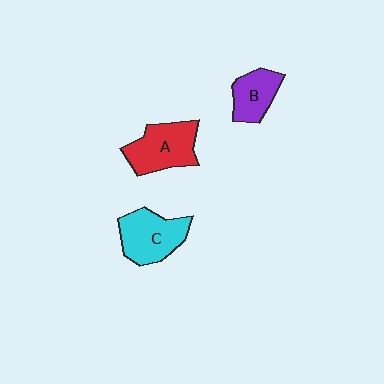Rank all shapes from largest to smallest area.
From largest to smallest: A (red), C (cyan), B (purple).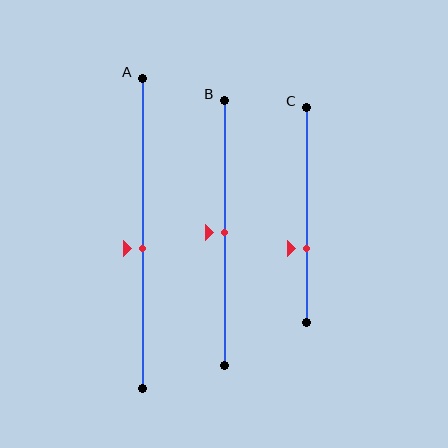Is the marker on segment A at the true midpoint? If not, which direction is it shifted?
No, the marker on segment A is shifted downward by about 5% of the segment length.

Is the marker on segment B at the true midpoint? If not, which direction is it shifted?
Yes, the marker on segment B is at the true midpoint.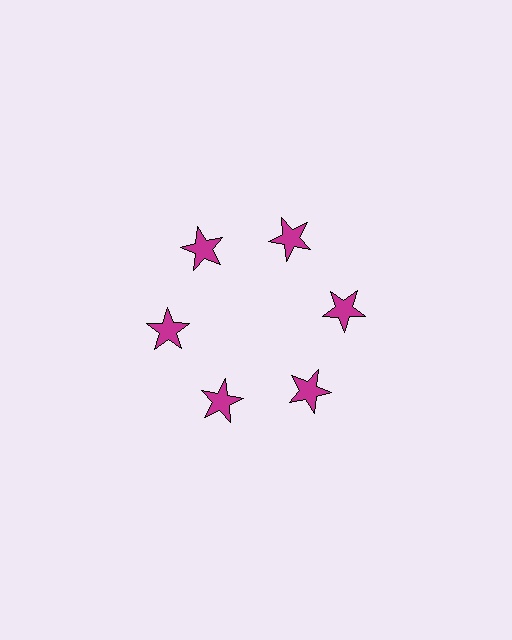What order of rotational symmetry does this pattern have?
This pattern has 6-fold rotational symmetry.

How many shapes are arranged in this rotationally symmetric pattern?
There are 6 shapes, arranged in 6 groups of 1.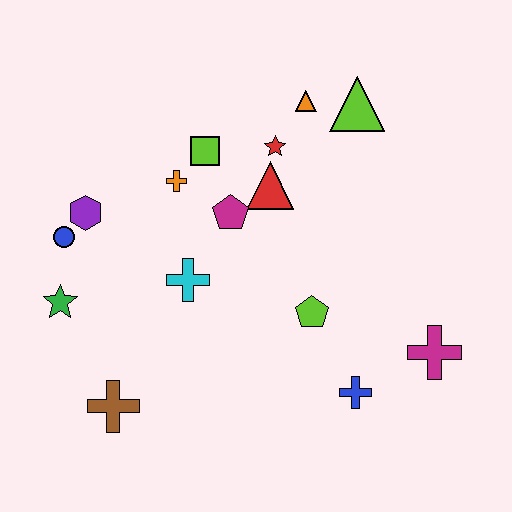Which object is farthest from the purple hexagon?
The magenta cross is farthest from the purple hexagon.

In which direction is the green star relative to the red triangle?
The green star is to the left of the red triangle.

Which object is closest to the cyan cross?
The magenta pentagon is closest to the cyan cross.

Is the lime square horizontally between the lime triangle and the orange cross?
Yes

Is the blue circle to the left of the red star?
Yes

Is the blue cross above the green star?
No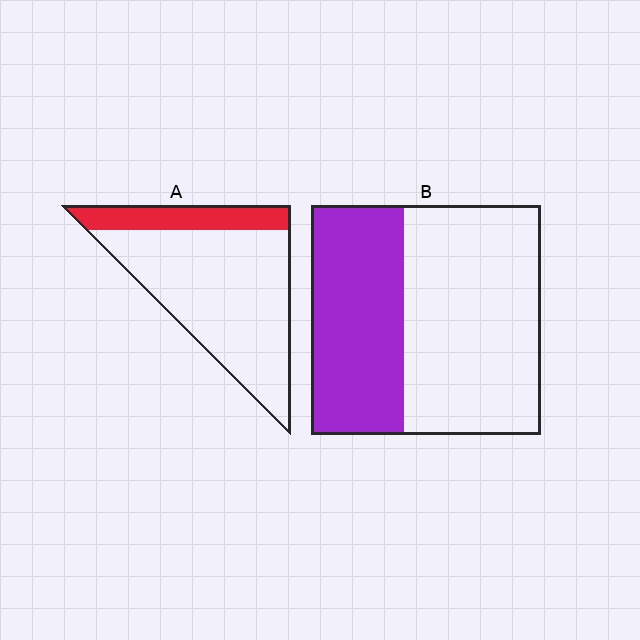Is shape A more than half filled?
No.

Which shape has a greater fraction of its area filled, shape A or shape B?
Shape B.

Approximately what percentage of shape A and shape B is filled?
A is approximately 20% and B is approximately 40%.